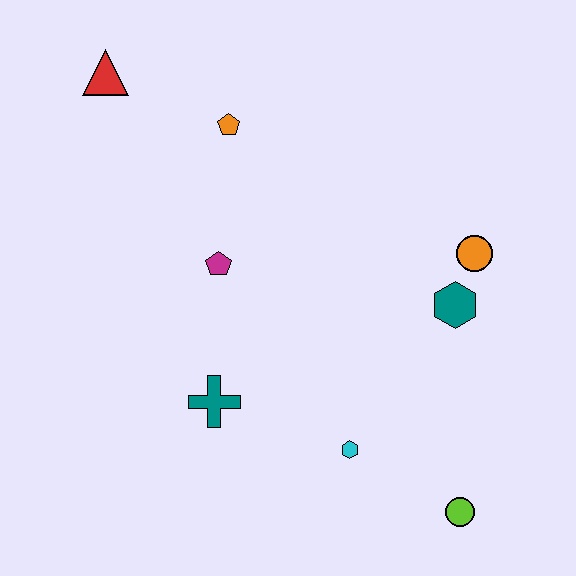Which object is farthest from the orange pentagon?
The lime circle is farthest from the orange pentagon.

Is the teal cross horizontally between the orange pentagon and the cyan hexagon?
No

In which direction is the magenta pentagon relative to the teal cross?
The magenta pentagon is above the teal cross.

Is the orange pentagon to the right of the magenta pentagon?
Yes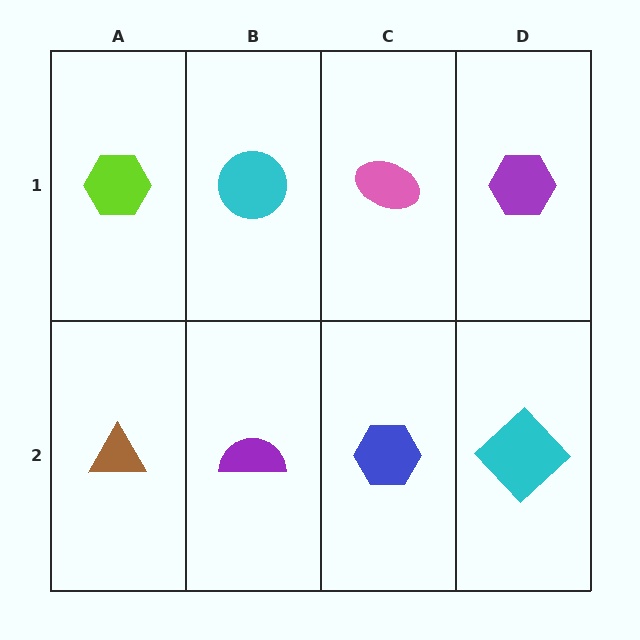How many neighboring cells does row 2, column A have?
2.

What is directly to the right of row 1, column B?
A pink ellipse.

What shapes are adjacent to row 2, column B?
A cyan circle (row 1, column B), a brown triangle (row 2, column A), a blue hexagon (row 2, column C).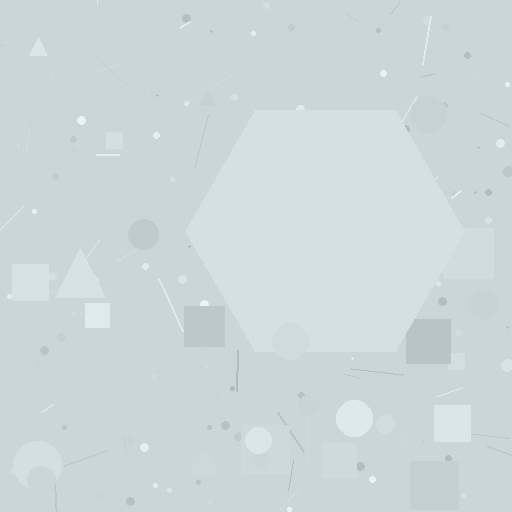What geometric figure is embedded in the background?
A hexagon is embedded in the background.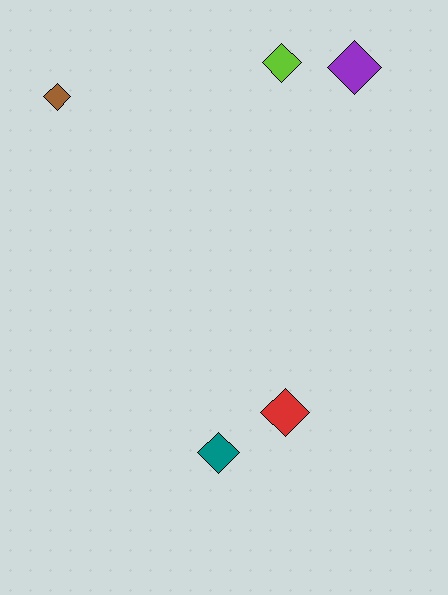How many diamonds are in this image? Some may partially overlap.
There are 5 diamonds.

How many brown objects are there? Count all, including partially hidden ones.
There is 1 brown object.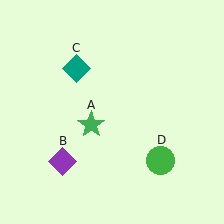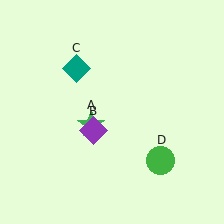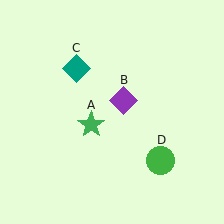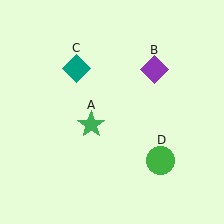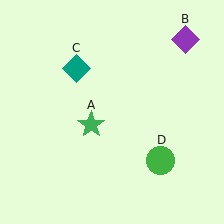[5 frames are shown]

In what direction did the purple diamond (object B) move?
The purple diamond (object B) moved up and to the right.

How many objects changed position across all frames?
1 object changed position: purple diamond (object B).